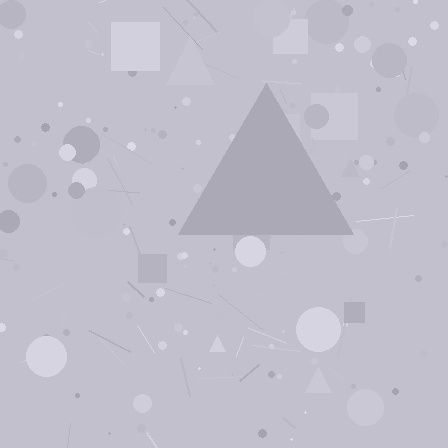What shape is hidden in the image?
A triangle is hidden in the image.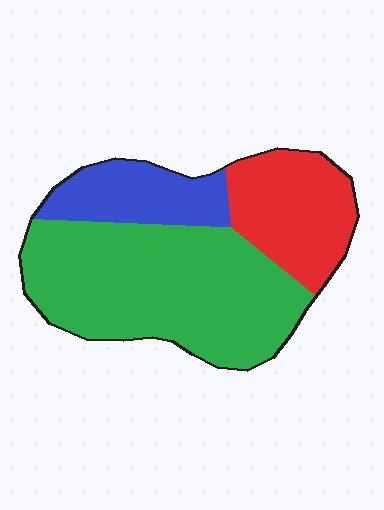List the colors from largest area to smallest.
From largest to smallest: green, red, blue.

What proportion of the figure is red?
Red covers 25% of the figure.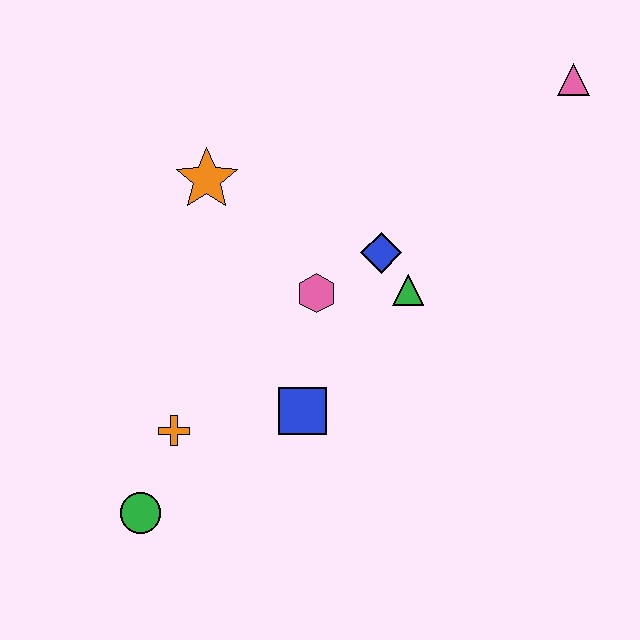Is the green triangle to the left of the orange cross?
No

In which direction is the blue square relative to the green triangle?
The blue square is below the green triangle.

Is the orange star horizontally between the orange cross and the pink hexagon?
Yes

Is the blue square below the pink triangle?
Yes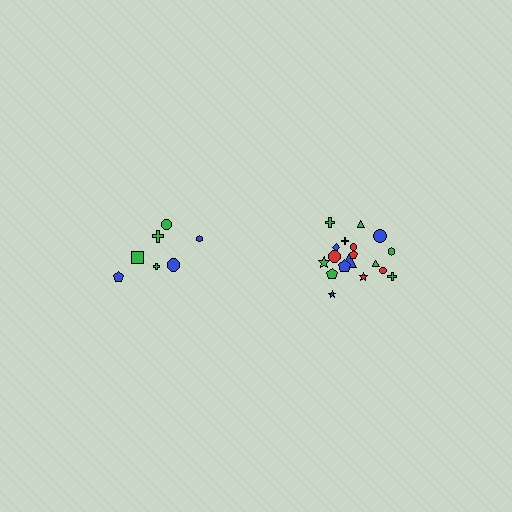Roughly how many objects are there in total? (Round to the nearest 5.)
Roughly 25 objects in total.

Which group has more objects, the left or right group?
The right group.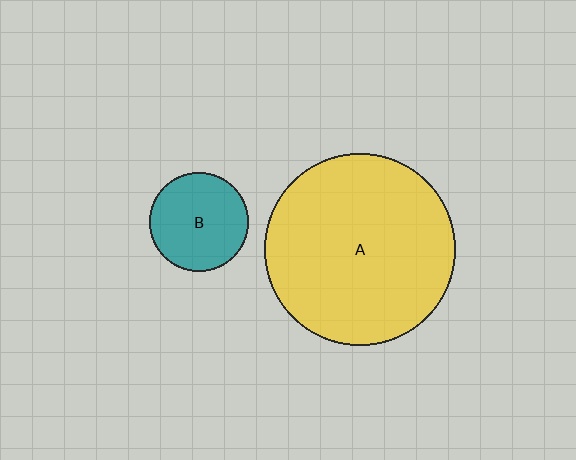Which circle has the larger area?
Circle A (yellow).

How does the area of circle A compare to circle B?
Approximately 3.7 times.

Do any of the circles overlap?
No, none of the circles overlap.